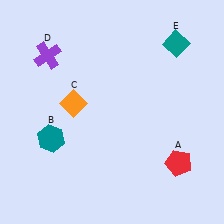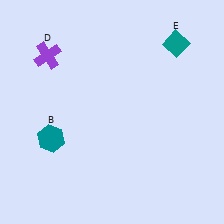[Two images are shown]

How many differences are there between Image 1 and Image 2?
There are 2 differences between the two images.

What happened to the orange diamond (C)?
The orange diamond (C) was removed in Image 2. It was in the top-left area of Image 1.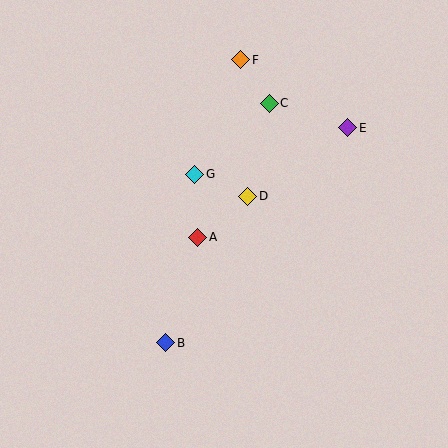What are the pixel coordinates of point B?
Point B is at (166, 343).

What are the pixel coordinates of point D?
Point D is at (248, 196).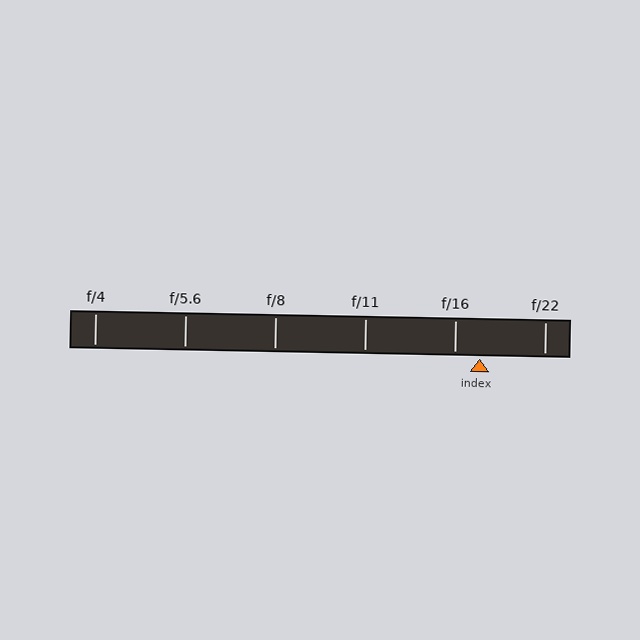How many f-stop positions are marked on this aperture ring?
There are 6 f-stop positions marked.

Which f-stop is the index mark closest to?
The index mark is closest to f/16.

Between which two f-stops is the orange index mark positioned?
The index mark is between f/16 and f/22.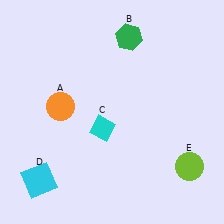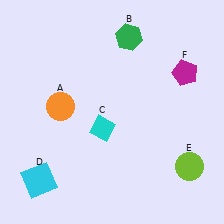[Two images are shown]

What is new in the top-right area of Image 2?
A magenta pentagon (F) was added in the top-right area of Image 2.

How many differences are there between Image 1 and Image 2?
There is 1 difference between the two images.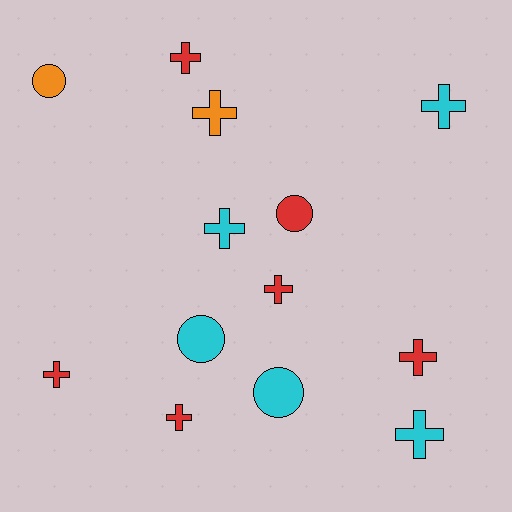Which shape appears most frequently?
Cross, with 9 objects.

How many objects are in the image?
There are 13 objects.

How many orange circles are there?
There is 1 orange circle.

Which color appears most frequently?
Red, with 6 objects.